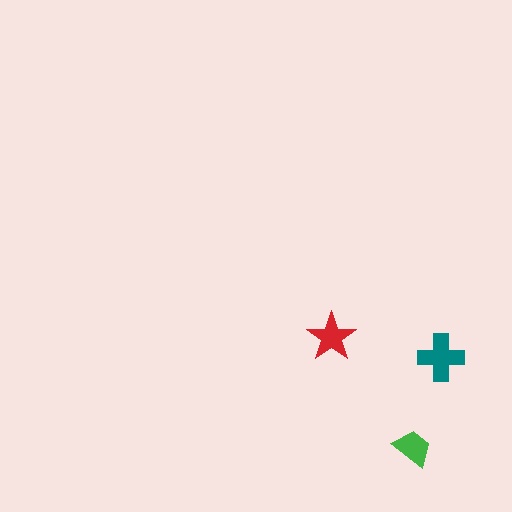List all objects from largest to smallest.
The teal cross, the red star, the green trapezoid.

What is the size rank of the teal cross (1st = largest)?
1st.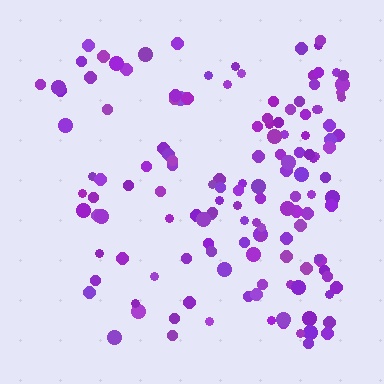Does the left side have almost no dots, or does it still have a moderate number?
Still a moderate number, just noticeably fewer than the right.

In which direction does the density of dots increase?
From left to right, with the right side densest.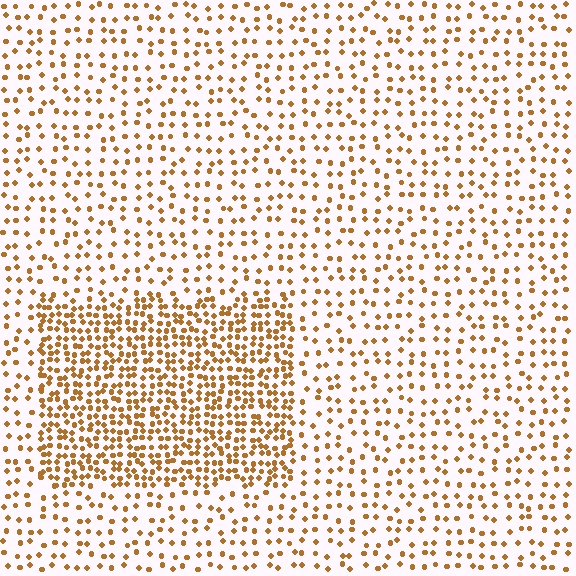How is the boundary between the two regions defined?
The boundary is defined by a change in element density (approximately 2.4x ratio). All elements are the same color, size, and shape.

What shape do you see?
I see a rectangle.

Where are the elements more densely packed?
The elements are more densely packed inside the rectangle boundary.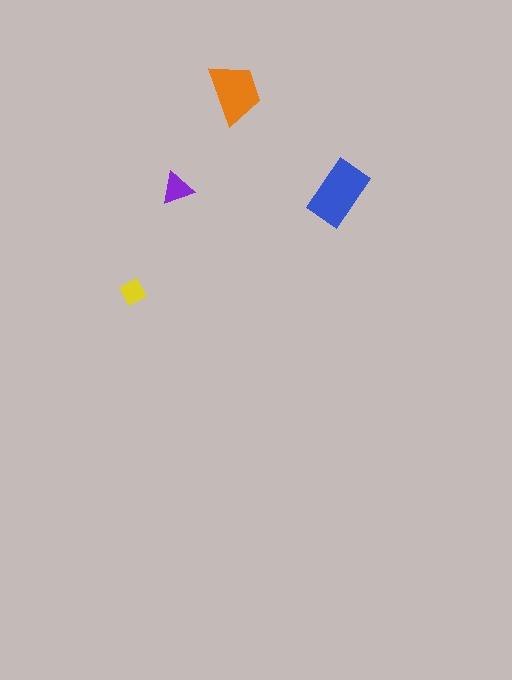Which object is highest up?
The orange trapezoid is topmost.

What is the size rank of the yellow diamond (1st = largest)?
4th.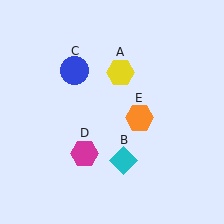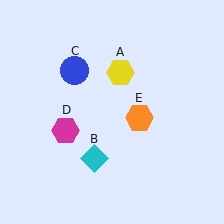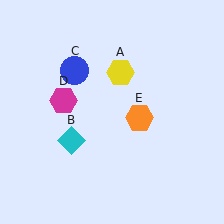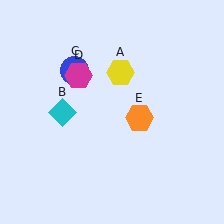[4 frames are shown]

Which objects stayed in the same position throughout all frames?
Yellow hexagon (object A) and blue circle (object C) and orange hexagon (object E) remained stationary.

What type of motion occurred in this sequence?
The cyan diamond (object B), magenta hexagon (object D) rotated clockwise around the center of the scene.